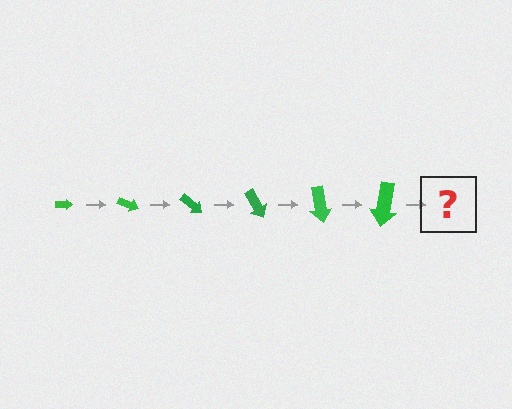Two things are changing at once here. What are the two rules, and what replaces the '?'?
The two rules are that the arrow grows larger each step and it rotates 20 degrees each step. The '?' should be an arrow, larger than the previous one and rotated 120 degrees from the start.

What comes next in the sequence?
The next element should be an arrow, larger than the previous one and rotated 120 degrees from the start.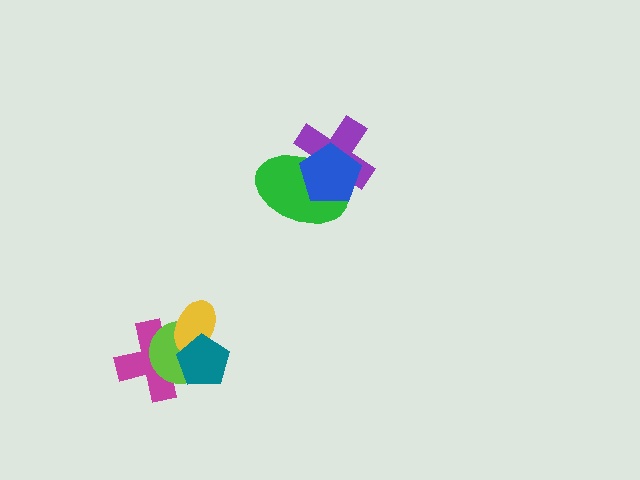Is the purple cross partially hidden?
Yes, it is partially covered by another shape.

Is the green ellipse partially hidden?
Yes, it is partially covered by another shape.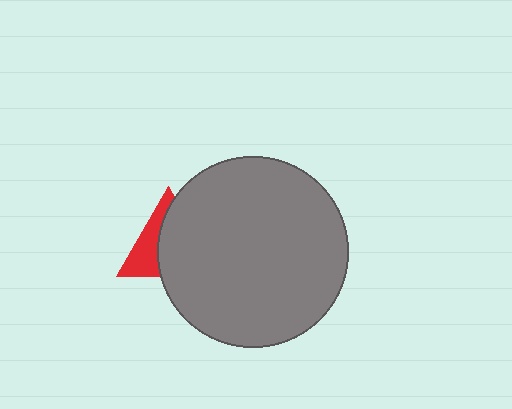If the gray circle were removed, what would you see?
You would see the complete red triangle.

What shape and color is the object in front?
The object in front is a gray circle.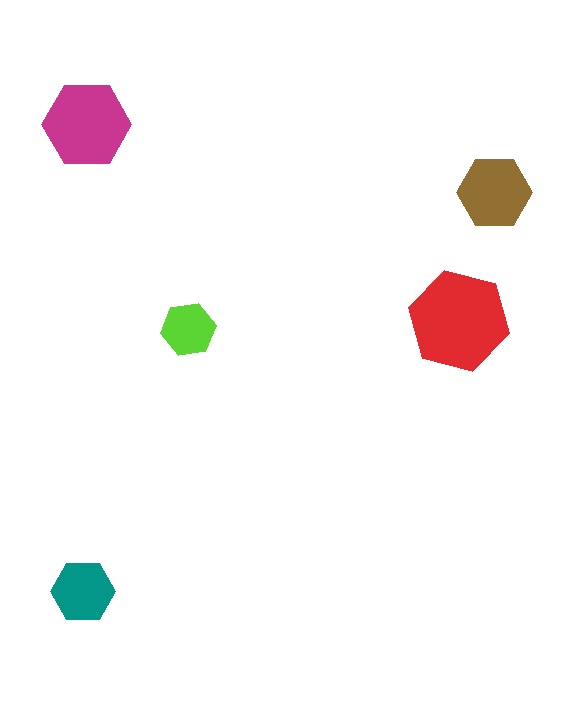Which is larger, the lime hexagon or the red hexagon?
The red one.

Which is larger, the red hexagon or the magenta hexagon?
The red one.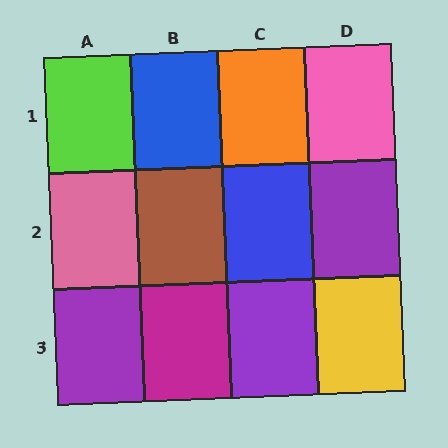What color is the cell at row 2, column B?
Brown.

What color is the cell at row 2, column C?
Blue.